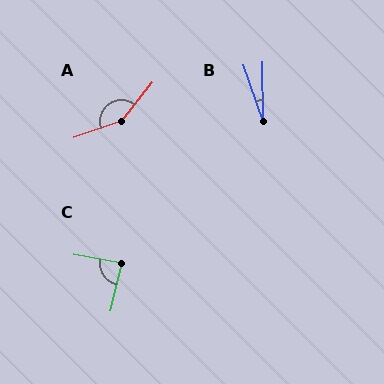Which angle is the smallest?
B, at approximately 18 degrees.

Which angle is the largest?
A, at approximately 148 degrees.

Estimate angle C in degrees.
Approximately 87 degrees.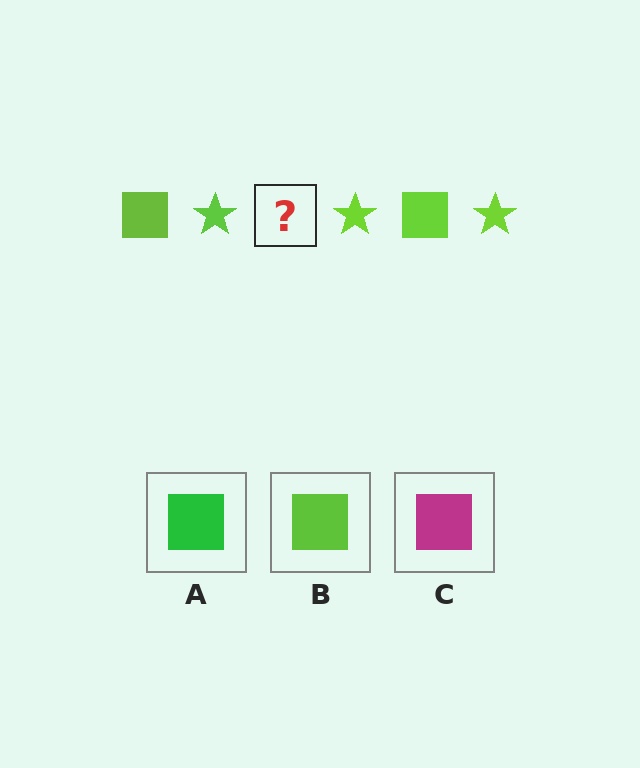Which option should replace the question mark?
Option B.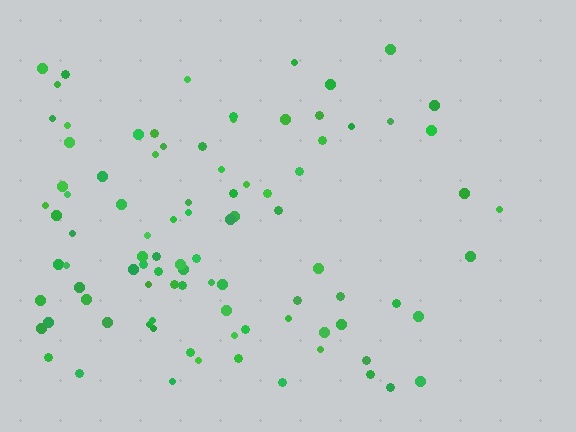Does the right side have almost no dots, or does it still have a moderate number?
Still a moderate number, just noticeably fewer than the left.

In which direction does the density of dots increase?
From right to left, with the left side densest.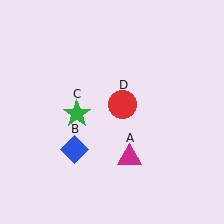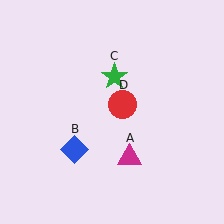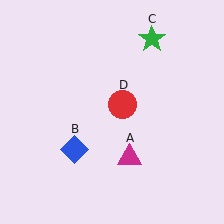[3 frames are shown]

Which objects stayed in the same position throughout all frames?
Magenta triangle (object A) and blue diamond (object B) and red circle (object D) remained stationary.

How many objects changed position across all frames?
1 object changed position: green star (object C).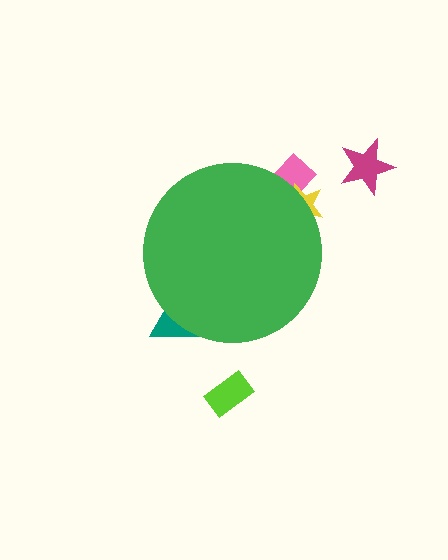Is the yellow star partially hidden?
Yes, the yellow star is partially hidden behind the green circle.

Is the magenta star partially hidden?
No, the magenta star is fully visible.